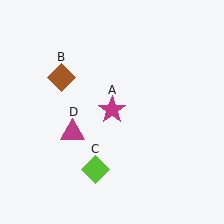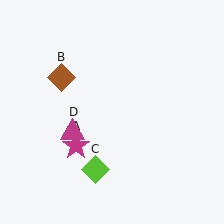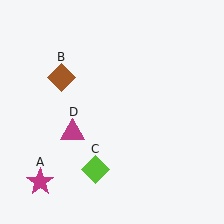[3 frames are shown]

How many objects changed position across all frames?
1 object changed position: magenta star (object A).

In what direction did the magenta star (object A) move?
The magenta star (object A) moved down and to the left.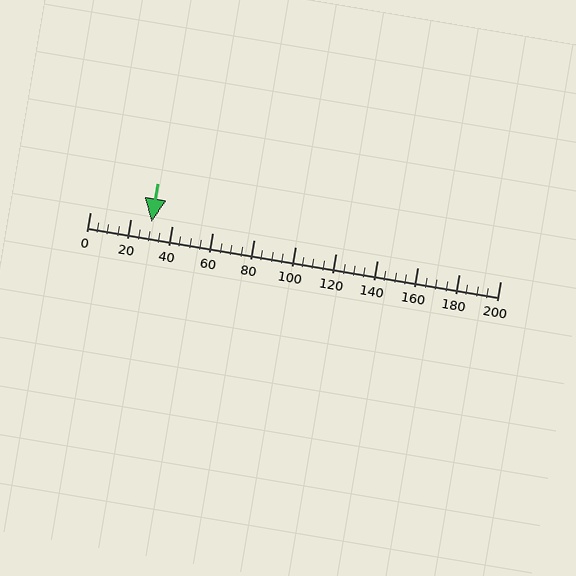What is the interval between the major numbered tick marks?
The major tick marks are spaced 20 units apart.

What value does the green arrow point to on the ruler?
The green arrow points to approximately 30.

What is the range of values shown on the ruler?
The ruler shows values from 0 to 200.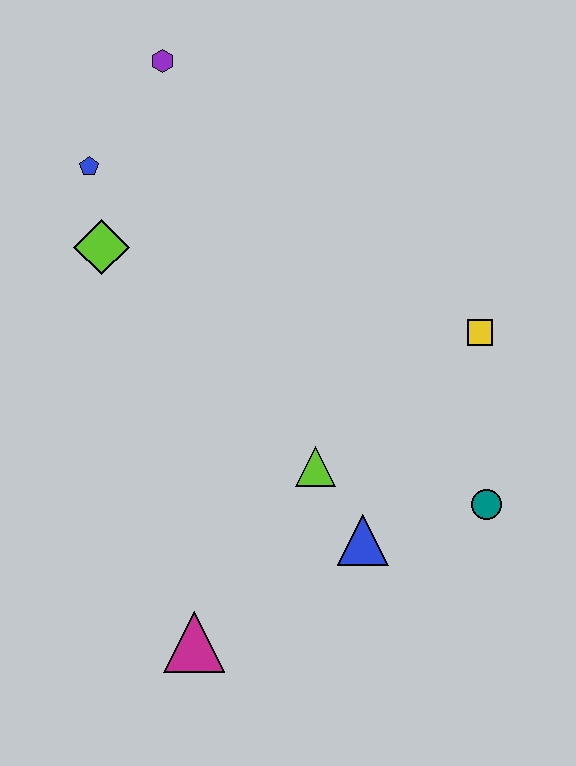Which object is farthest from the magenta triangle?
The purple hexagon is farthest from the magenta triangle.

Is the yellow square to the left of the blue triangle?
No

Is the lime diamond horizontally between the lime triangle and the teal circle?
No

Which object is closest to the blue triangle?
The lime triangle is closest to the blue triangle.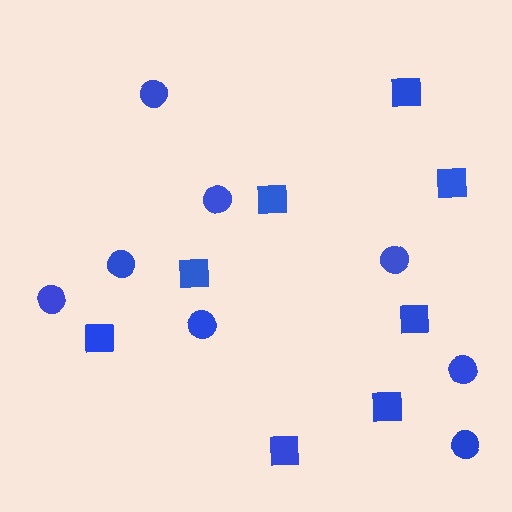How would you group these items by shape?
There are 2 groups: one group of circles (8) and one group of squares (8).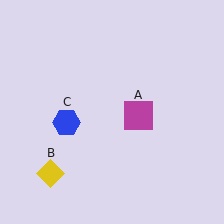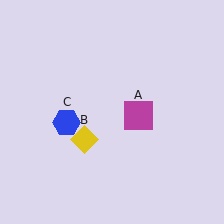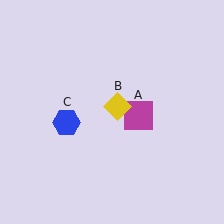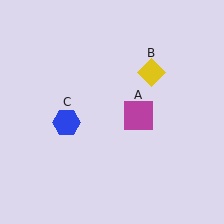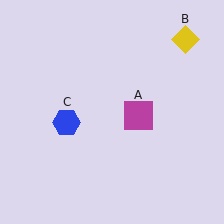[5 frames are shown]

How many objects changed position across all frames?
1 object changed position: yellow diamond (object B).